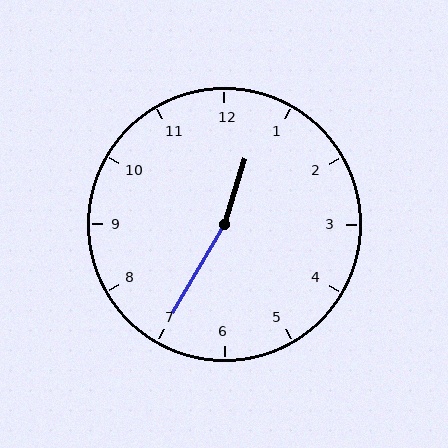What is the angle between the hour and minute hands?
Approximately 168 degrees.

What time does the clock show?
12:35.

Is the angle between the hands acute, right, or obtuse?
It is obtuse.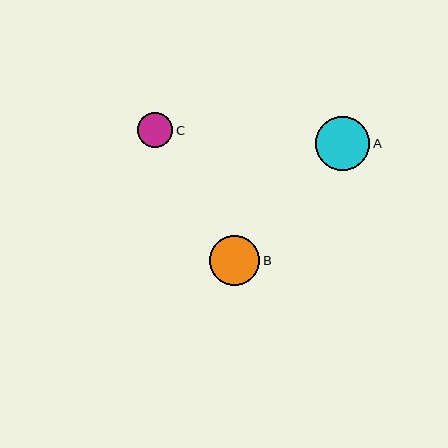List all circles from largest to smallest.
From largest to smallest: A, B, C.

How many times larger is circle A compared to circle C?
Circle A is approximately 1.6 times the size of circle C.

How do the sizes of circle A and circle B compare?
Circle A and circle B are approximately the same size.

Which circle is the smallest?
Circle C is the smallest with a size of approximately 35 pixels.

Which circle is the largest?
Circle A is the largest with a size of approximately 54 pixels.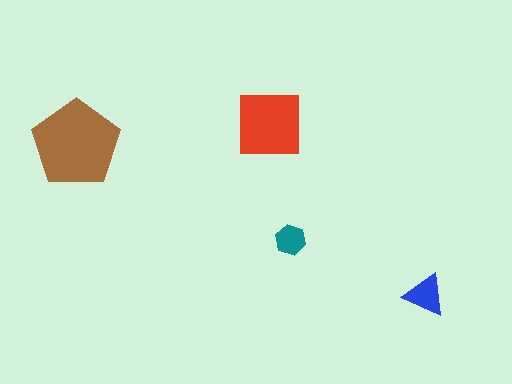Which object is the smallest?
The teal hexagon.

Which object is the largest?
The brown pentagon.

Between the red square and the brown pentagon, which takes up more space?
The brown pentagon.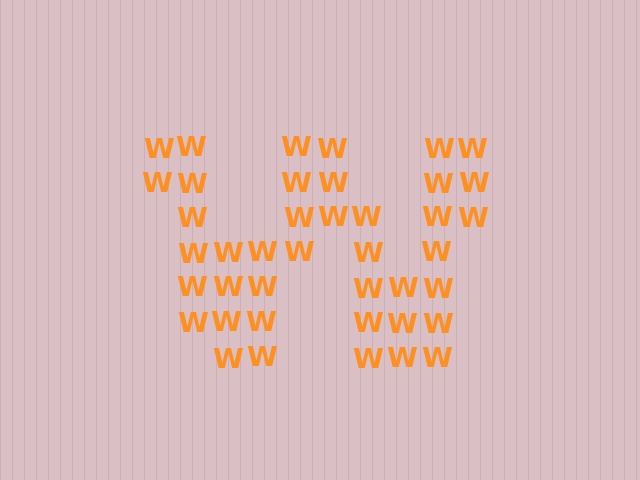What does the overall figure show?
The overall figure shows the letter W.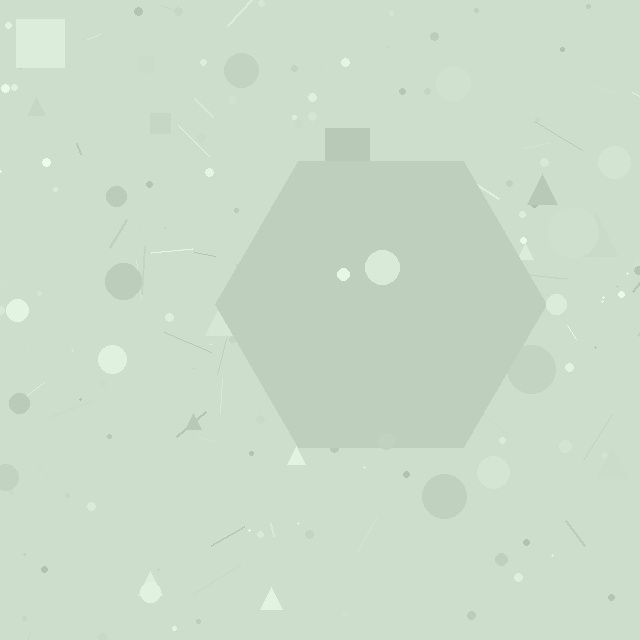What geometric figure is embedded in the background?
A hexagon is embedded in the background.